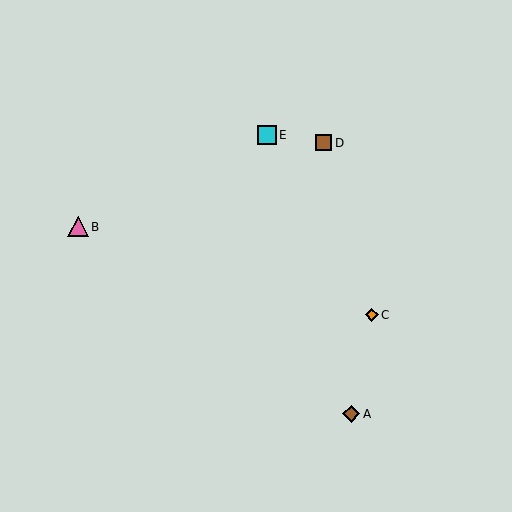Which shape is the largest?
The pink triangle (labeled B) is the largest.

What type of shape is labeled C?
Shape C is an orange diamond.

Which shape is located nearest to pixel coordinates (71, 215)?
The pink triangle (labeled B) at (78, 227) is nearest to that location.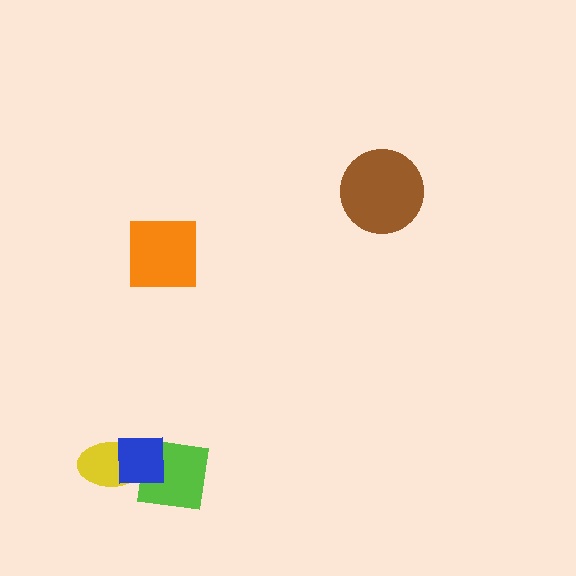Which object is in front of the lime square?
The blue square is in front of the lime square.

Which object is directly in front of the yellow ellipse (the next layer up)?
The lime square is directly in front of the yellow ellipse.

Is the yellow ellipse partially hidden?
Yes, it is partially covered by another shape.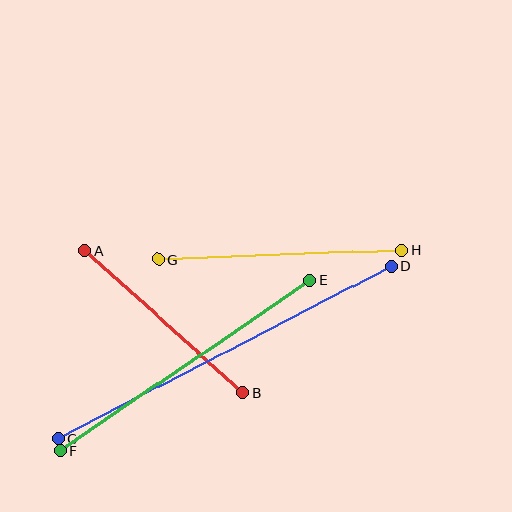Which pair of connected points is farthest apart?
Points C and D are farthest apart.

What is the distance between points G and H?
The distance is approximately 244 pixels.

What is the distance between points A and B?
The distance is approximately 213 pixels.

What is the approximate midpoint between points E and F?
The midpoint is at approximately (185, 366) pixels.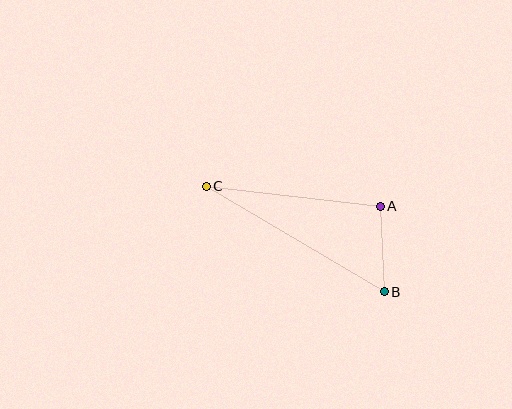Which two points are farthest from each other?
Points B and C are farthest from each other.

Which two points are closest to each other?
Points A and B are closest to each other.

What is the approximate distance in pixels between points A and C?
The distance between A and C is approximately 175 pixels.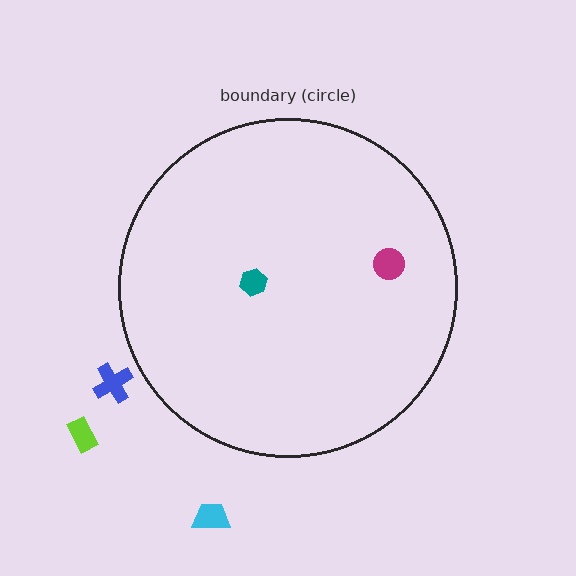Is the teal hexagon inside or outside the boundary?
Inside.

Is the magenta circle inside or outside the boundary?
Inside.